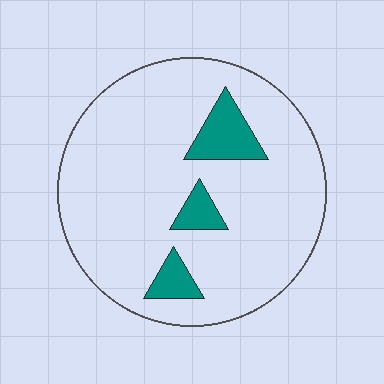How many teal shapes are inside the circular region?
3.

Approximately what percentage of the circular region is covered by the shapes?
Approximately 10%.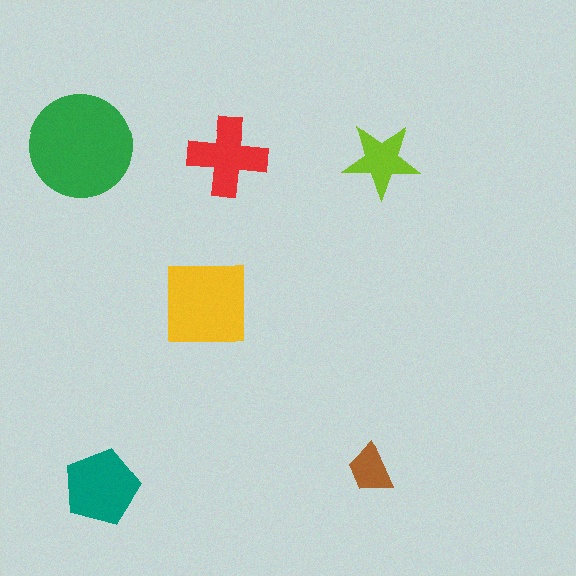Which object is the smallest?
The brown trapezoid.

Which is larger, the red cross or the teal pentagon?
The teal pentagon.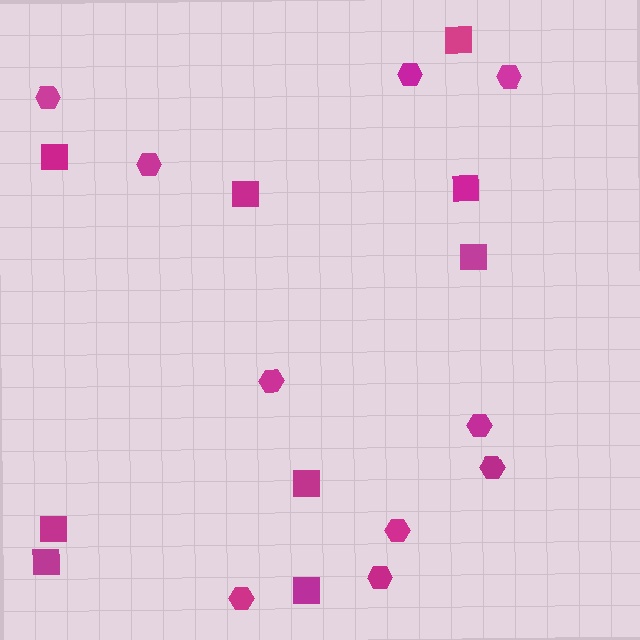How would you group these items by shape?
There are 2 groups: one group of squares (9) and one group of hexagons (10).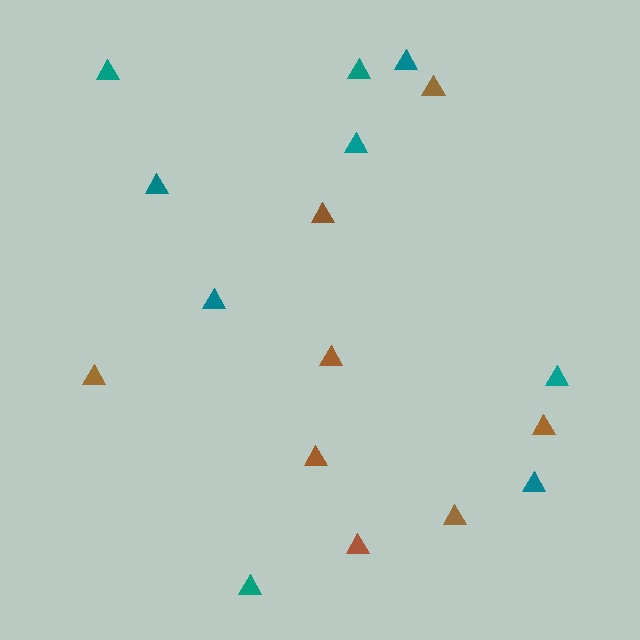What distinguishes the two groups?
There are 2 groups: one group of brown triangles (8) and one group of teal triangles (9).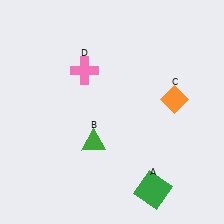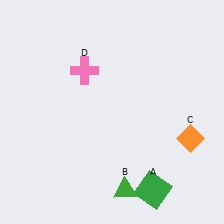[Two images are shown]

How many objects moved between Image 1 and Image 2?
2 objects moved between the two images.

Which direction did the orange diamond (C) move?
The orange diamond (C) moved down.